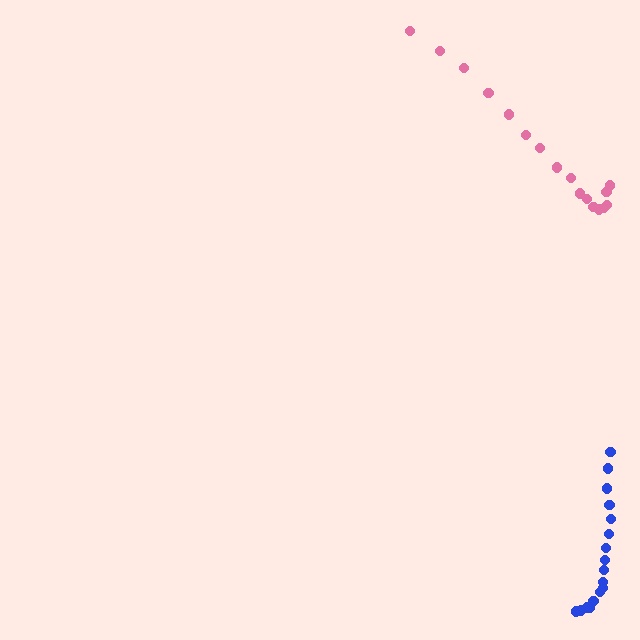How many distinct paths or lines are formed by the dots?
There are 2 distinct paths.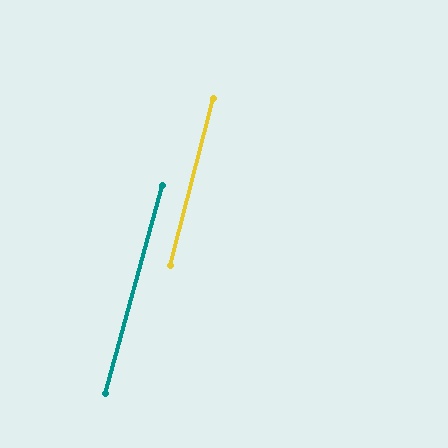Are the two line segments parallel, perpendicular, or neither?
Parallel — their directions differ by only 0.9°.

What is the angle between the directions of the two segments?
Approximately 1 degree.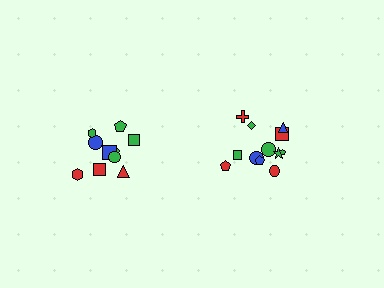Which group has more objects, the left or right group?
The right group.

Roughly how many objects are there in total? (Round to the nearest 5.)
Roughly 20 objects in total.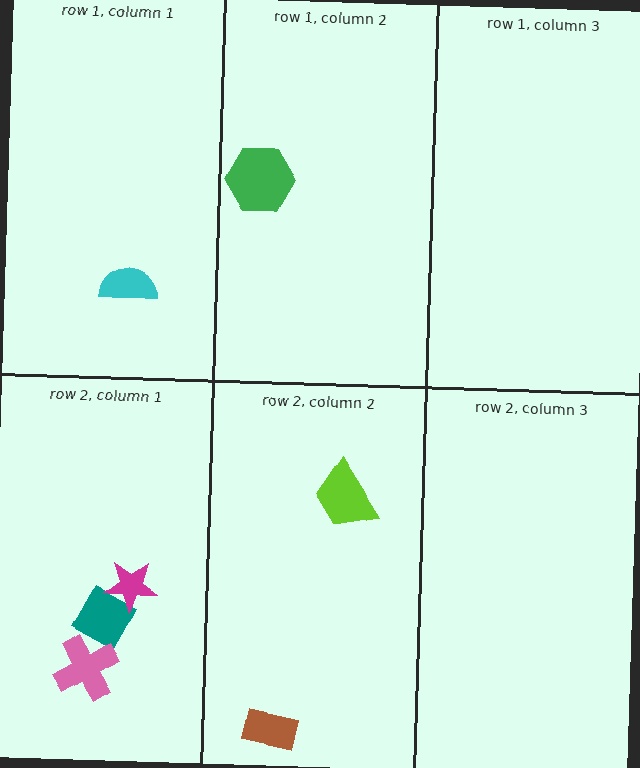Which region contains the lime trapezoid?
The row 2, column 2 region.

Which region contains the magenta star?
The row 2, column 1 region.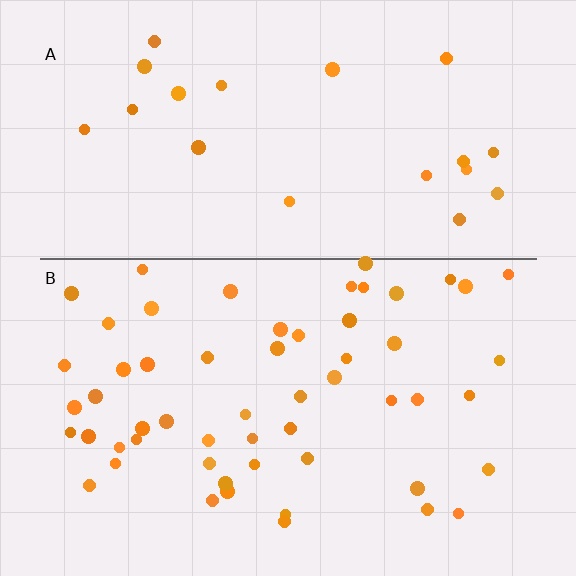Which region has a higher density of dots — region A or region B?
B (the bottom).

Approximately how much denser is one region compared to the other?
Approximately 2.6× — region B over region A.